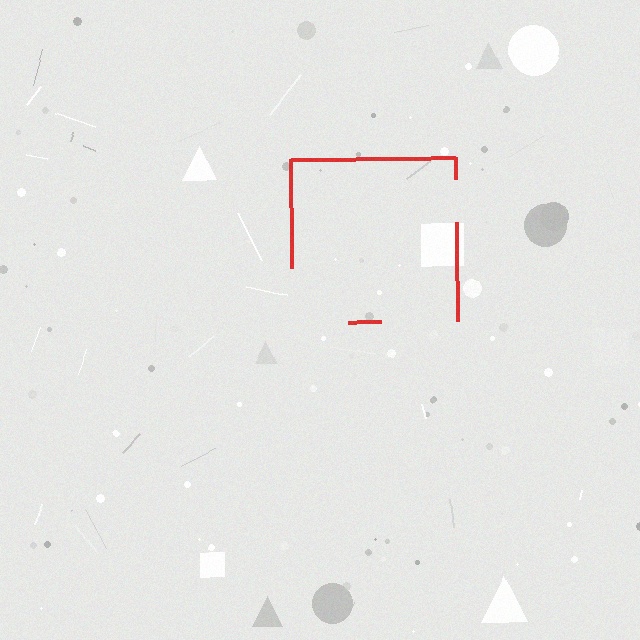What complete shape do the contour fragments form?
The contour fragments form a square.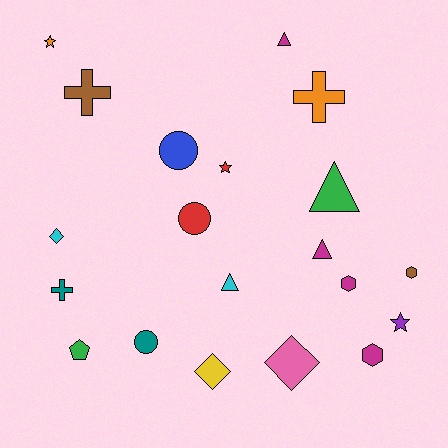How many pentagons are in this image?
There is 1 pentagon.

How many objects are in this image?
There are 20 objects.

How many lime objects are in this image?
There are no lime objects.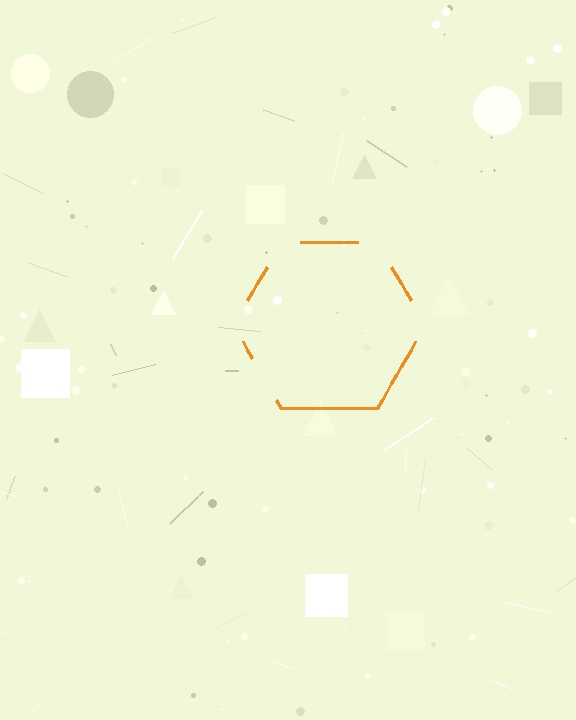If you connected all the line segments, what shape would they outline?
They would outline a hexagon.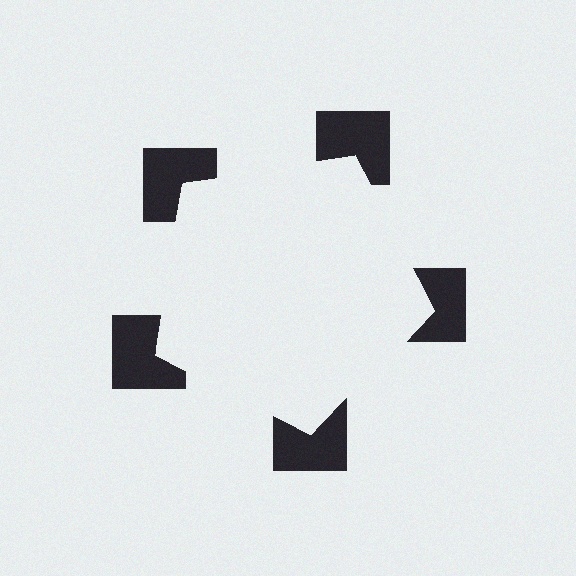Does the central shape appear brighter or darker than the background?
It typically appears slightly brighter than the background, even though no actual brightness change is drawn.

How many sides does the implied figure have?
5 sides.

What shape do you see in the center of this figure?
An illusory pentagon — its edges are inferred from the aligned wedge cuts in the notched squares, not physically drawn.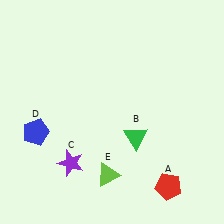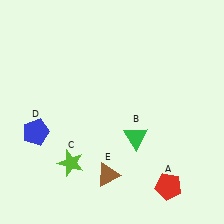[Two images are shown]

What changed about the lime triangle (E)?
In Image 1, E is lime. In Image 2, it changed to brown.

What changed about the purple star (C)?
In Image 1, C is purple. In Image 2, it changed to lime.